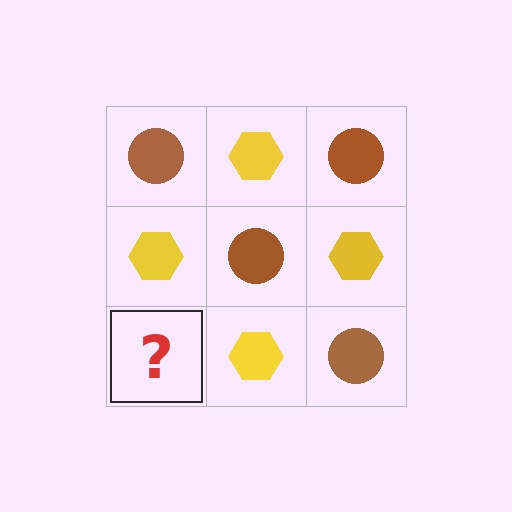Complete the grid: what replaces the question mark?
The question mark should be replaced with a brown circle.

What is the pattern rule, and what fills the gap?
The rule is that it alternates brown circle and yellow hexagon in a checkerboard pattern. The gap should be filled with a brown circle.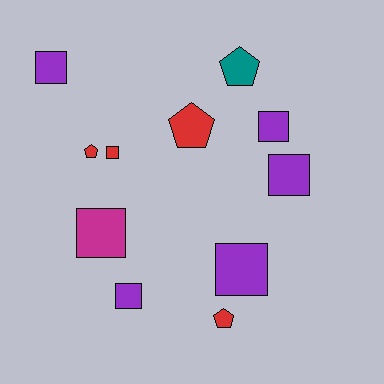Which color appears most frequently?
Purple, with 5 objects.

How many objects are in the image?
There are 11 objects.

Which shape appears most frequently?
Square, with 7 objects.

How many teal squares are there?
There are no teal squares.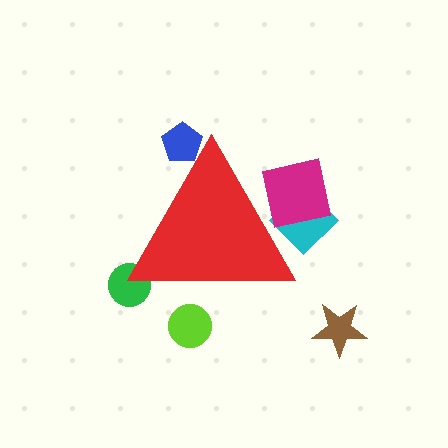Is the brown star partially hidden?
No, the brown star is fully visible.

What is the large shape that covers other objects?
A red triangle.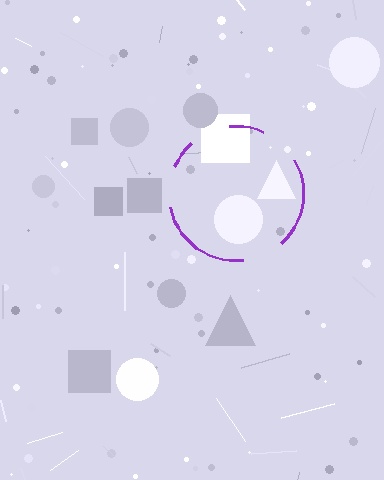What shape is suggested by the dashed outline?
The dashed outline suggests a circle.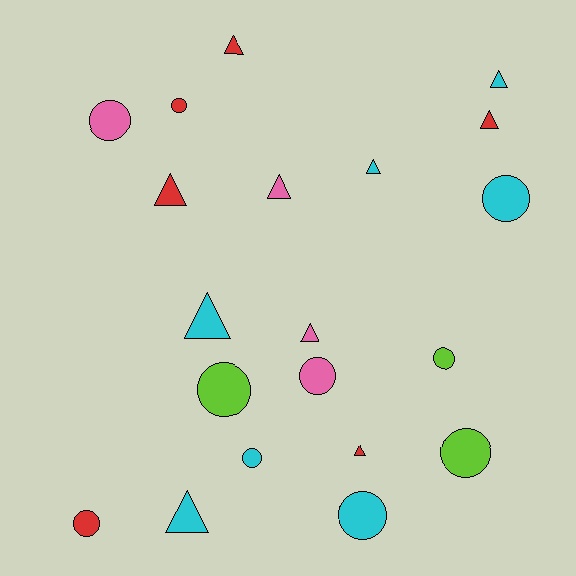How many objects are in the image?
There are 20 objects.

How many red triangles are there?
There are 4 red triangles.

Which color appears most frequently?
Cyan, with 7 objects.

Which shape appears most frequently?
Triangle, with 10 objects.